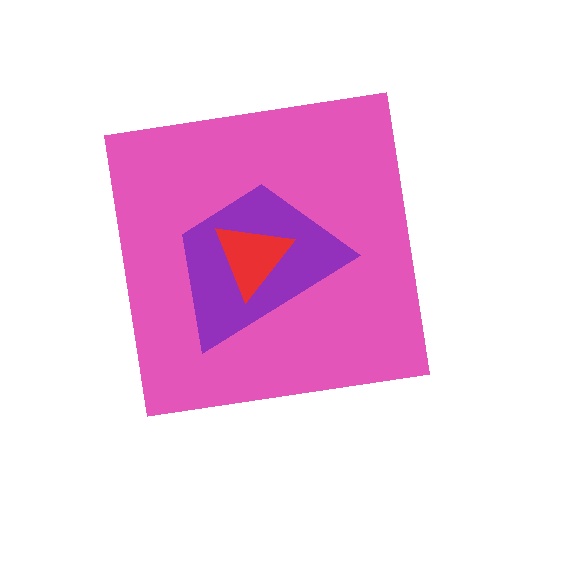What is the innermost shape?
The red triangle.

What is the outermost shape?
The pink square.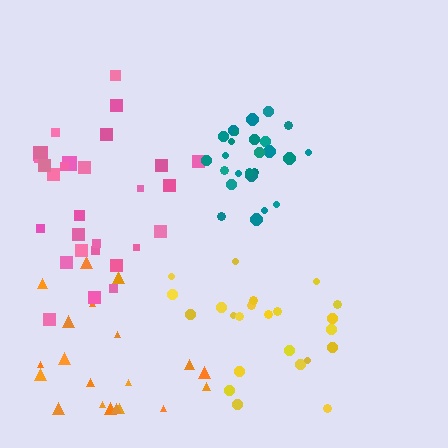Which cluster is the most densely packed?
Teal.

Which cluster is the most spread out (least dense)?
Yellow.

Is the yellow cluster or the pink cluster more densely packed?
Pink.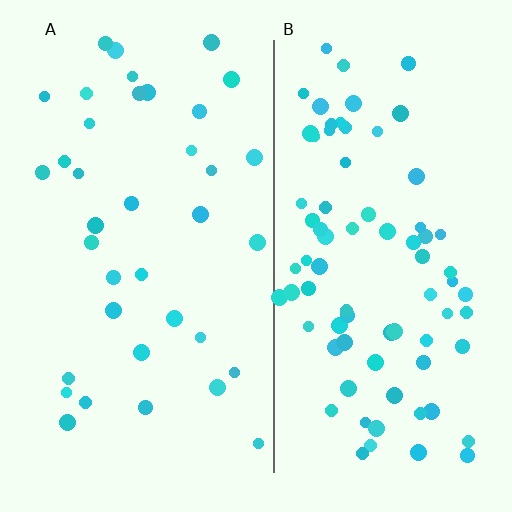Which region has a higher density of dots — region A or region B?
B (the right).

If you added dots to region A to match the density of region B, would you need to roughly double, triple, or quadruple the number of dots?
Approximately double.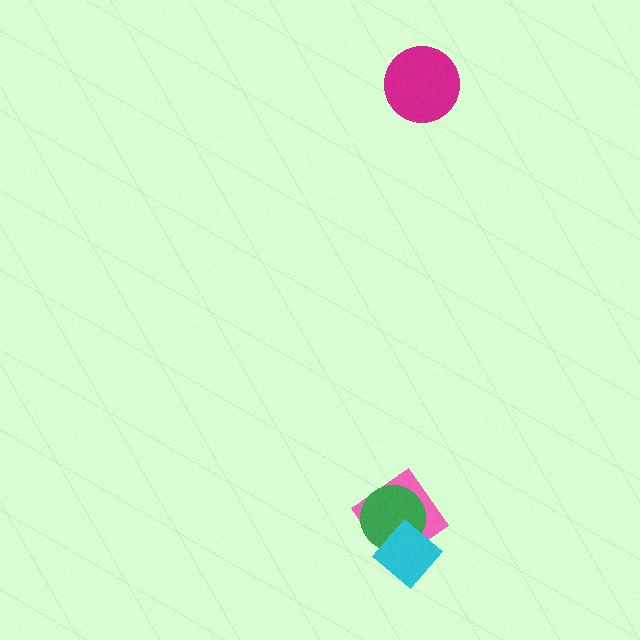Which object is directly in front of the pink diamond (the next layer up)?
The green circle is directly in front of the pink diamond.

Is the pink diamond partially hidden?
Yes, it is partially covered by another shape.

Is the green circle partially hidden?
Yes, it is partially covered by another shape.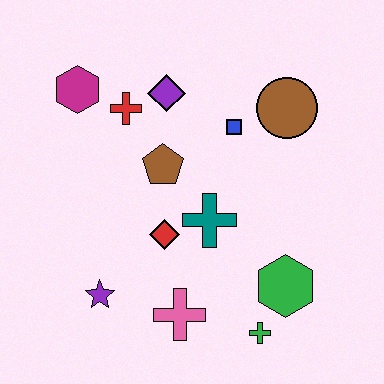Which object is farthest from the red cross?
The green cross is farthest from the red cross.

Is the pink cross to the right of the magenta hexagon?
Yes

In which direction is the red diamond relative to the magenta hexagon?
The red diamond is below the magenta hexagon.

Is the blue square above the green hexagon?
Yes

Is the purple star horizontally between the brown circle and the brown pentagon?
No